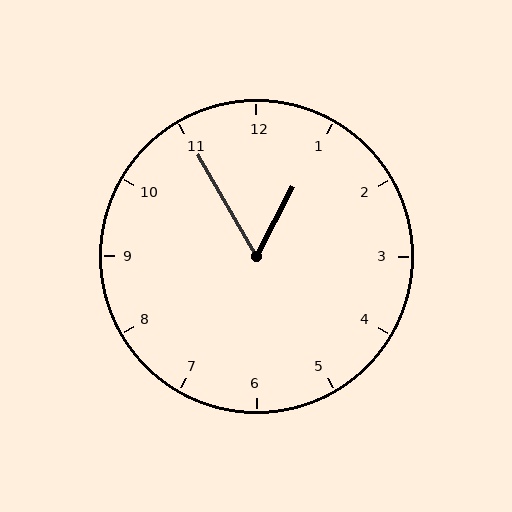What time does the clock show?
12:55.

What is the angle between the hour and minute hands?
Approximately 58 degrees.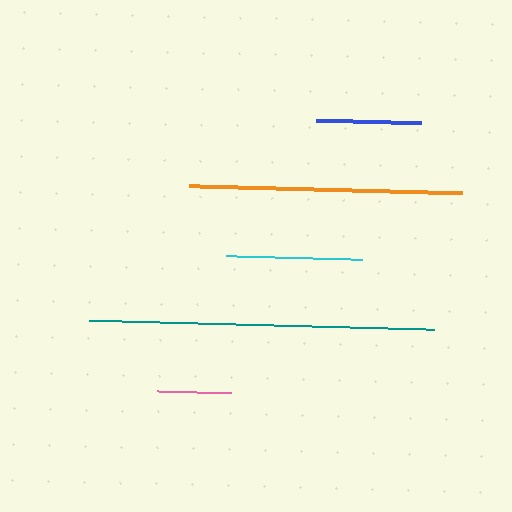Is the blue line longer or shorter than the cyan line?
The cyan line is longer than the blue line.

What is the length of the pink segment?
The pink segment is approximately 74 pixels long.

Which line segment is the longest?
The teal line is the longest at approximately 345 pixels.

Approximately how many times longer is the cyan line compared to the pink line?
The cyan line is approximately 1.9 times the length of the pink line.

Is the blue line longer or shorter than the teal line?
The teal line is longer than the blue line.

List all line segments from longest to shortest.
From longest to shortest: teal, orange, cyan, blue, pink.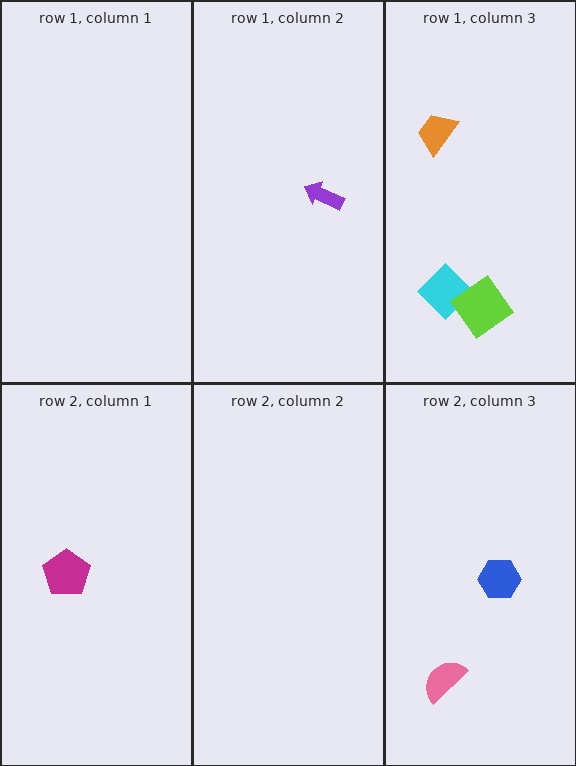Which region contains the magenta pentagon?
The row 2, column 1 region.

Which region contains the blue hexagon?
The row 2, column 3 region.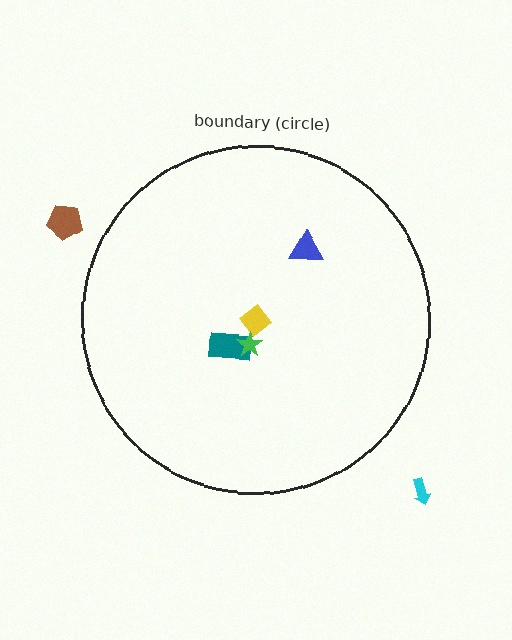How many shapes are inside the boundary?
4 inside, 2 outside.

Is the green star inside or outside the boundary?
Inside.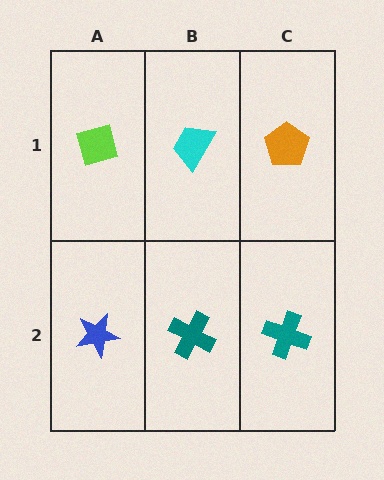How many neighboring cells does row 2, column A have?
2.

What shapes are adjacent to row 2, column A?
A lime square (row 1, column A), a teal cross (row 2, column B).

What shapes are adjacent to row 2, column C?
An orange pentagon (row 1, column C), a teal cross (row 2, column B).